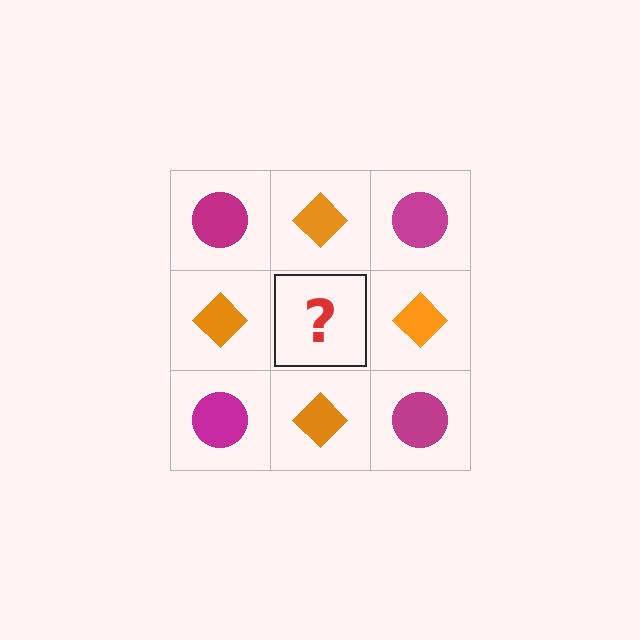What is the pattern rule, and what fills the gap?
The rule is that it alternates magenta circle and orange diamond in a checkerboard pattern. The gap should be filled with a magenta circle.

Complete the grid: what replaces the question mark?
The question mark should be replaced with a magenta circle.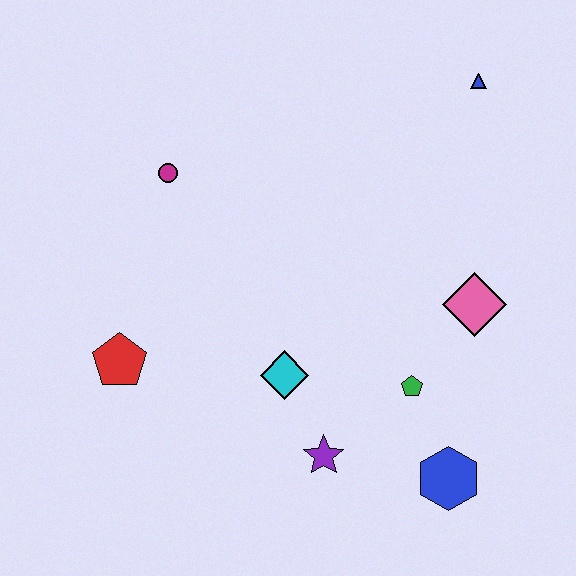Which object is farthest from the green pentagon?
The magenta circle is farthest from the green pentagon.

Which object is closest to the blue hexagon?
The green pentagon is closest to the blue hexagon.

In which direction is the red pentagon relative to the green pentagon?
The red pentagon is to the left of the green pentagon.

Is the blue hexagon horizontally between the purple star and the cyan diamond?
No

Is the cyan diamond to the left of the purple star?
Yes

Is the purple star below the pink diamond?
Yes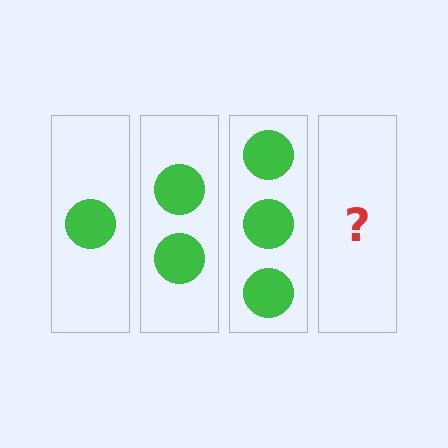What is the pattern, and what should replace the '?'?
The pattern is that each step adds one more circle. The '?' should be 4 circles.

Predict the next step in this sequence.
The next step is 4 circles.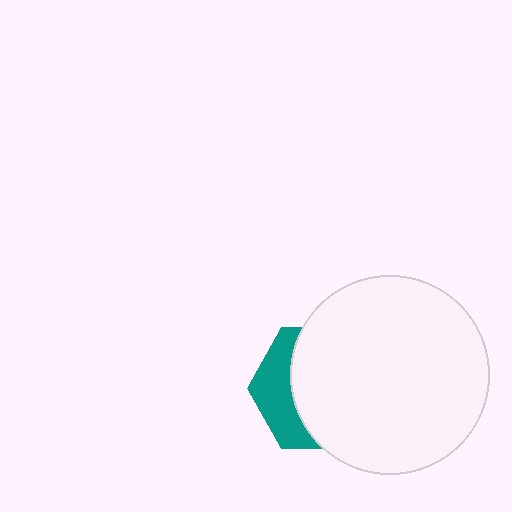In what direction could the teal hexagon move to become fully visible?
The teal hexagon could move left. That would shift it out from behind the white circle entirely.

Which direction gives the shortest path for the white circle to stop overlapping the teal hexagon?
Moving right gives the shortest separation.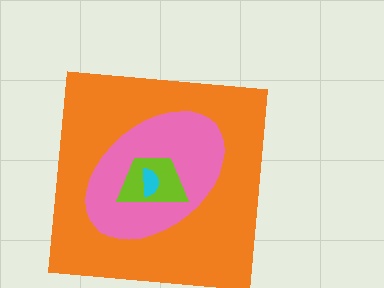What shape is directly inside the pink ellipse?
The lime trapezoid.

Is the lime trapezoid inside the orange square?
Yes.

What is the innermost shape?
The cyan semicircle.